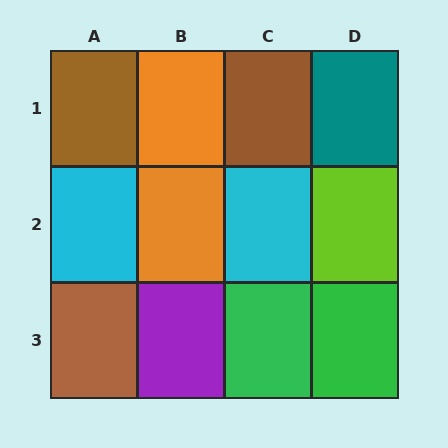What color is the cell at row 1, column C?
Brown.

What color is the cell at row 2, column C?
Cyan.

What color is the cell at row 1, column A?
Brown.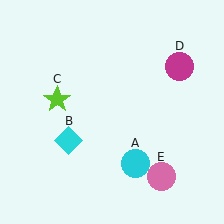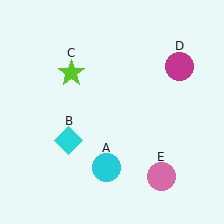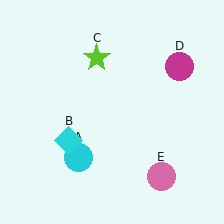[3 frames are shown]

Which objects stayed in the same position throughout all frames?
Cyan diamond (object B) and magenta circle (object D) and pink circle (object E) remained stationary.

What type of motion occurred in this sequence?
The cyan circle (object A), lime star (object C) rotated clockwise around the center of the scene.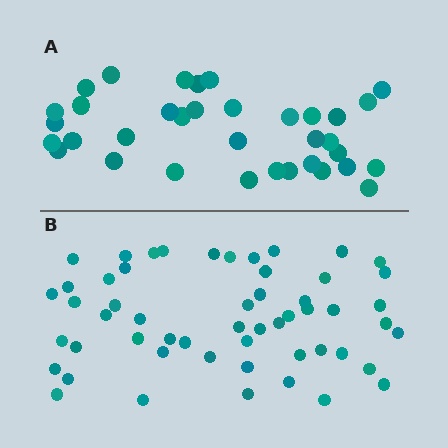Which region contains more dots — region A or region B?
Region B (the bottom region) has more dots.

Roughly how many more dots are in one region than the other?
Region B has approximately 20 more dots than region A.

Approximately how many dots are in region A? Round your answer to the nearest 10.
About 40 dots. (The exact count is 35, which rounds to 40.)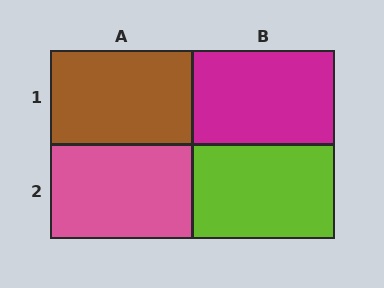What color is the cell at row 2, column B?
Lime.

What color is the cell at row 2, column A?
Pink.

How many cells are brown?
1 cell is brown.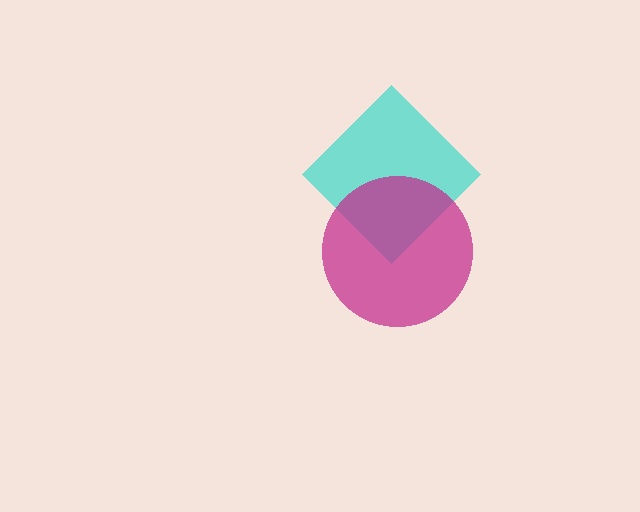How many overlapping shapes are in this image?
There are 2 overlapping shapes in the image.